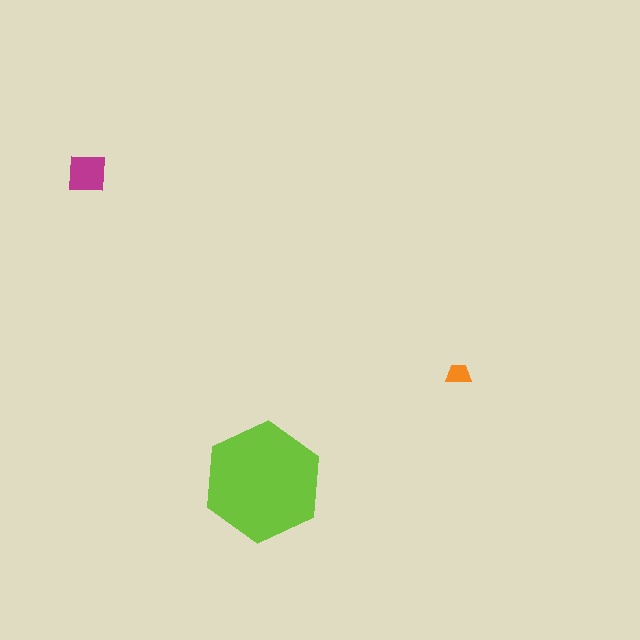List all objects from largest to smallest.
The lime hexagon, the magenta square, the orange trapezoid.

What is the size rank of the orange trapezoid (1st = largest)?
3rd.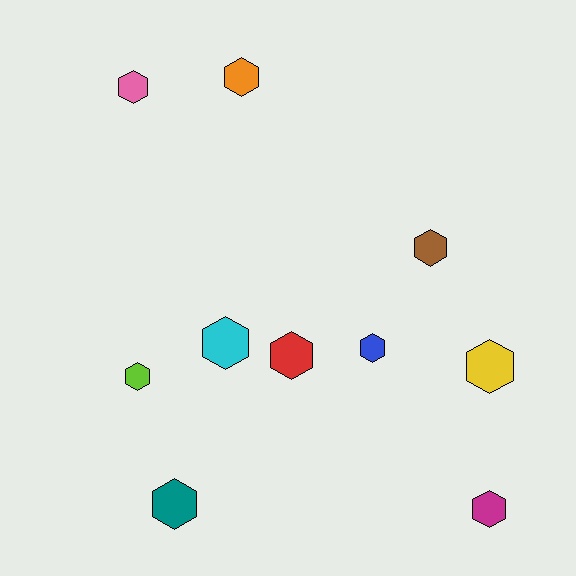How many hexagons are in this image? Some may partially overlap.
There are 10 hexagons.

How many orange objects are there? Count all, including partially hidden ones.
There is 1 orange object.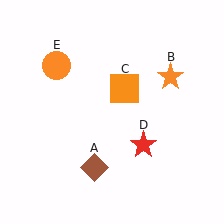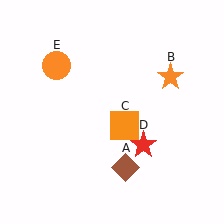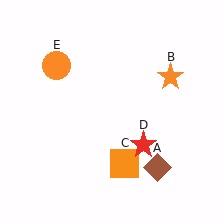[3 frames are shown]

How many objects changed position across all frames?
2 objects changed position: brown diamond (object A), orange square (object C).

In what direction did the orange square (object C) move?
The orange square (object C) moved down.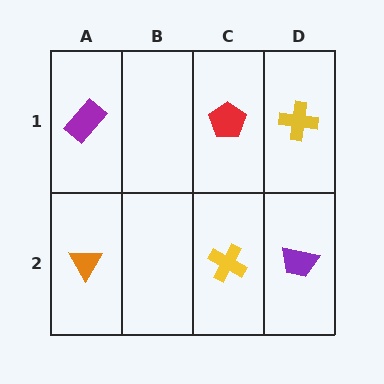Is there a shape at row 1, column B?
No, that cell is empty.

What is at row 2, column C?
A yellow cross.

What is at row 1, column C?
A red pentagon.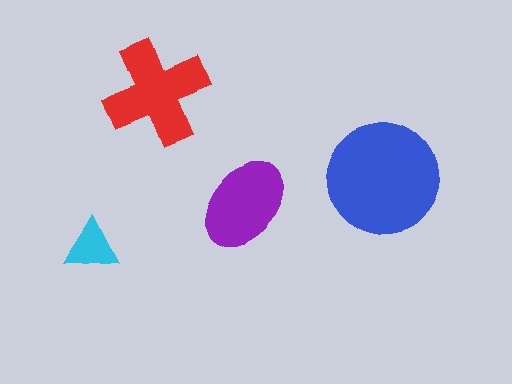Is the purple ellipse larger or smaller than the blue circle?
Smaller.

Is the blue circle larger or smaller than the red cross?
Larger.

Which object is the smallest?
The cyan triangle.